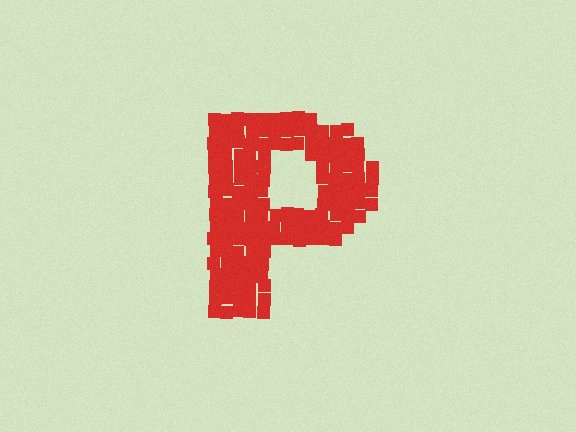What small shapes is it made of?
It is made of small squares.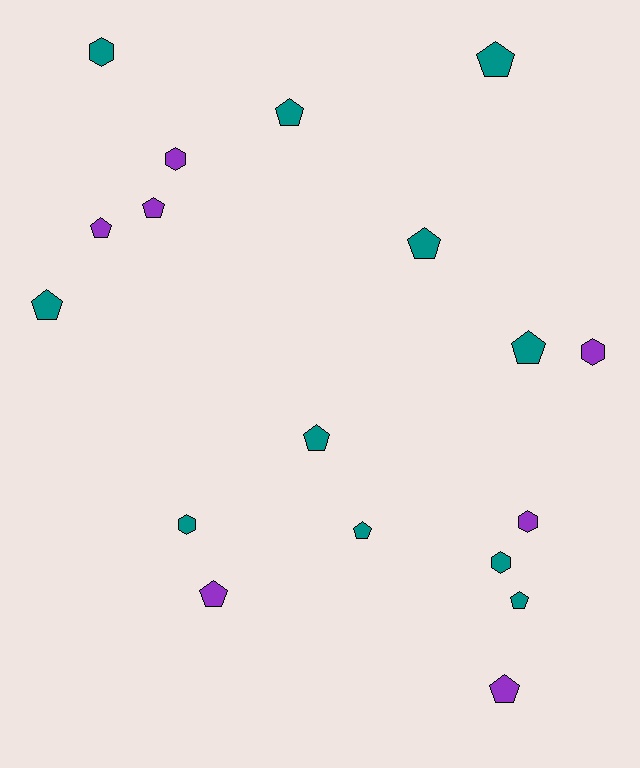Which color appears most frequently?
Teal, with 11 objects.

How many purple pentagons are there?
There are 4 purple pentagons.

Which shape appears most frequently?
Pentagon, with 12 objects.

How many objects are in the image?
There are 18 objects.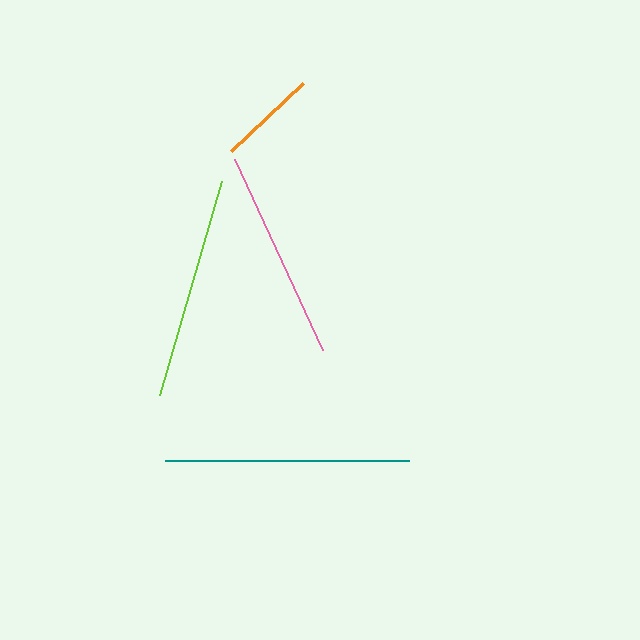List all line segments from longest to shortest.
From longest to shortest: teal, lime, pink, orange.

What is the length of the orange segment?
The orange segment is approximately 99 pixels long.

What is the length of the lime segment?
The lime segment is approximately 223 pixels long.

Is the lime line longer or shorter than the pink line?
The lime line is longer than the pink line.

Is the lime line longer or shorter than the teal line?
The teal line is longer than the lime line.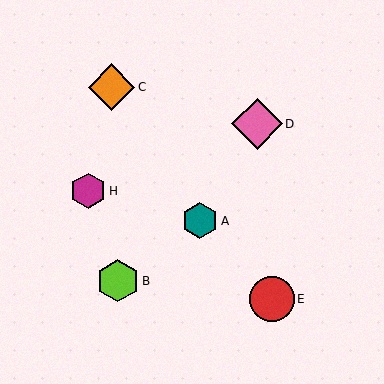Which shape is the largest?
The pink diamond (labeled D) is the largest.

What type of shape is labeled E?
Shape E is a red circle.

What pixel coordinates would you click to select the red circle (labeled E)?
Click at (272, 299) to select the red circle E.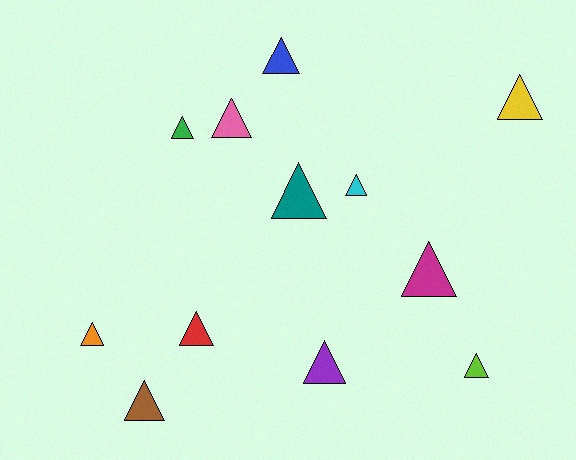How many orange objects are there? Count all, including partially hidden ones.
There is 1 orange object.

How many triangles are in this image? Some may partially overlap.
There are 12 triangles.